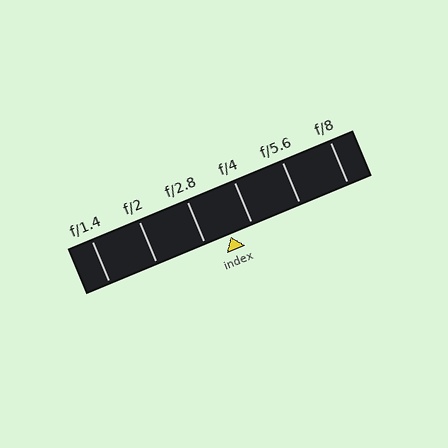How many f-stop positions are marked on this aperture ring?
There are 6 f-stop positions marked.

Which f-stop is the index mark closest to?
The index mark is closest to f/4.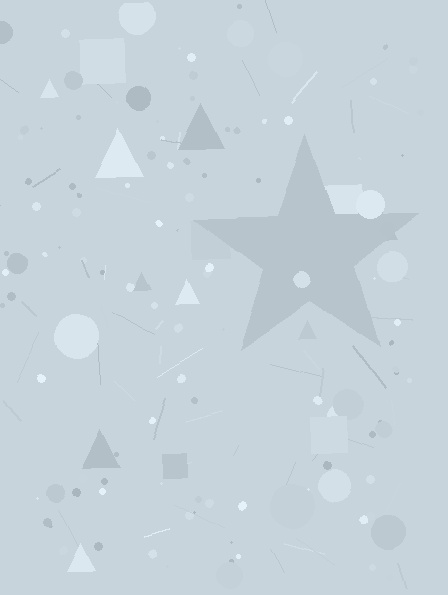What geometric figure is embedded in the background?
A star is embedded in the background.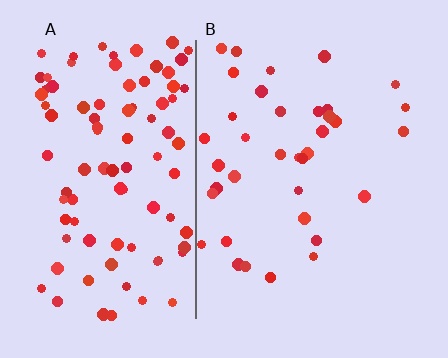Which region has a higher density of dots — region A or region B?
A (the left).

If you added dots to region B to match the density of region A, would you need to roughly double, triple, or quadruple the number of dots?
Approximately triple.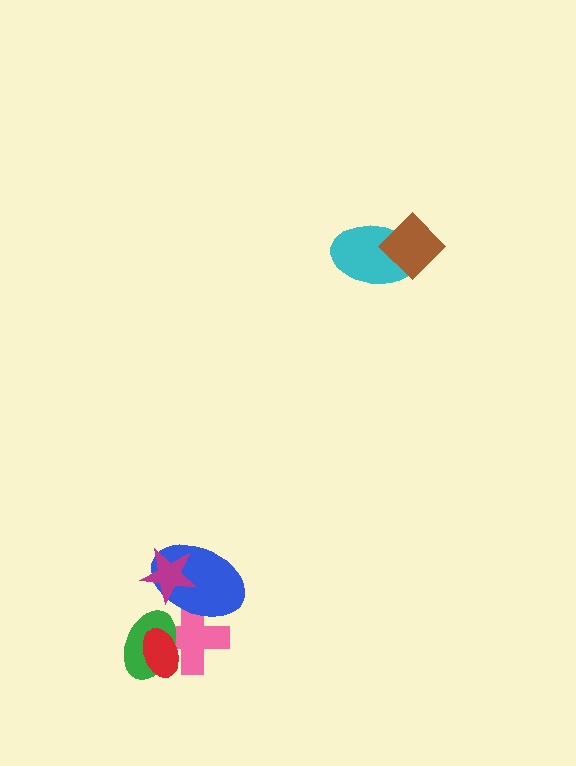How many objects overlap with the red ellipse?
2 objects overlap with the red ellipse.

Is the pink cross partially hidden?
Yes, it is partially covered by another shape.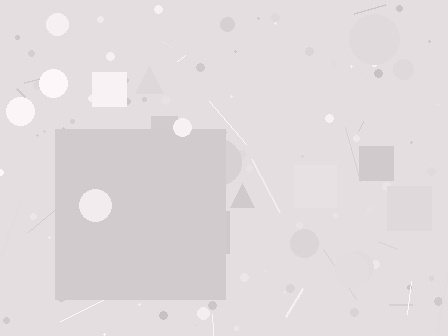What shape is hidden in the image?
A square is hidden in the image.